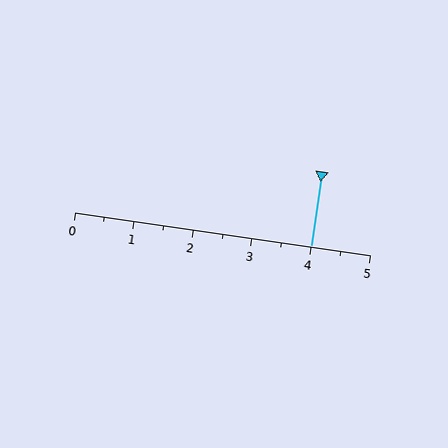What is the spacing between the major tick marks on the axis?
The major ticks are spaced 1 apart.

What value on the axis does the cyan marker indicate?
The marker indicates approximately 4.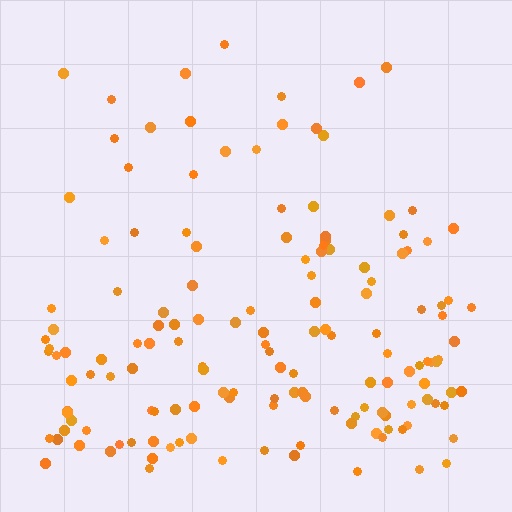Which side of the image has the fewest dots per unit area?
The top.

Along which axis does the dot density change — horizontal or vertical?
Vertical.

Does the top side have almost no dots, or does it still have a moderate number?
Still a moderate number, just noticeably fewer than the bottom.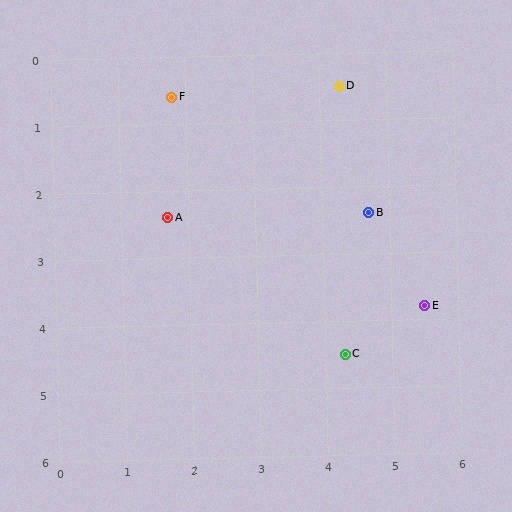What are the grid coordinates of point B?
Point B is at approximately (4.7, 2.4).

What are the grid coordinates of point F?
Point F is at approximately (1.8, 0.6).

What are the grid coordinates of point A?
Point A is at approximately (1.7, 2.4).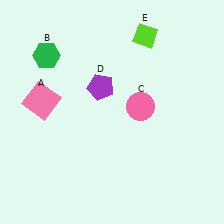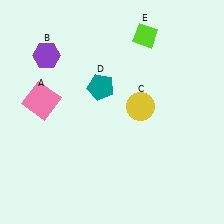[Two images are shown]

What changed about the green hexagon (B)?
In Image 1, B is green. In Image 2, it changed to purple.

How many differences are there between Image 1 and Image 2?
There are 3 differences between the two images.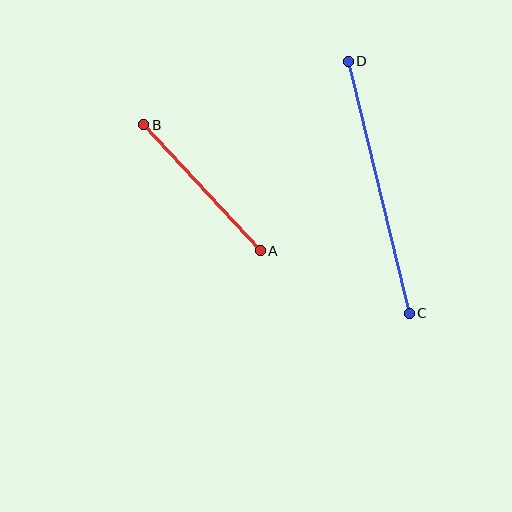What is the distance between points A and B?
The distance is approximately 172 pixels.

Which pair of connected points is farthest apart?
Points C and D are farthest apart.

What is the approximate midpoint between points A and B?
The midpoint is at approximately (202, 188) pixels.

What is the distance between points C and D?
The distance is approximately 259 pixels.